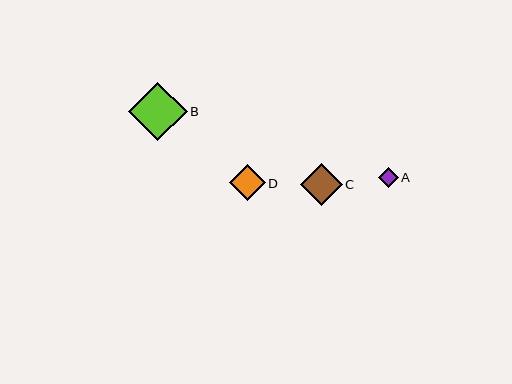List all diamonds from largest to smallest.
From largest to smallest: B, C, D, A.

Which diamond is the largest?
Diamond B is the largest with a size of approximately 59 pixels.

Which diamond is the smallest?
Diamond A is the smallest with a size of approximately 20 pixels.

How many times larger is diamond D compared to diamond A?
Diamond D is approximately 1.8 times the size of diamond A.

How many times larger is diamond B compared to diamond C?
Diamond B is approximately 1.4 times the size of diamond C.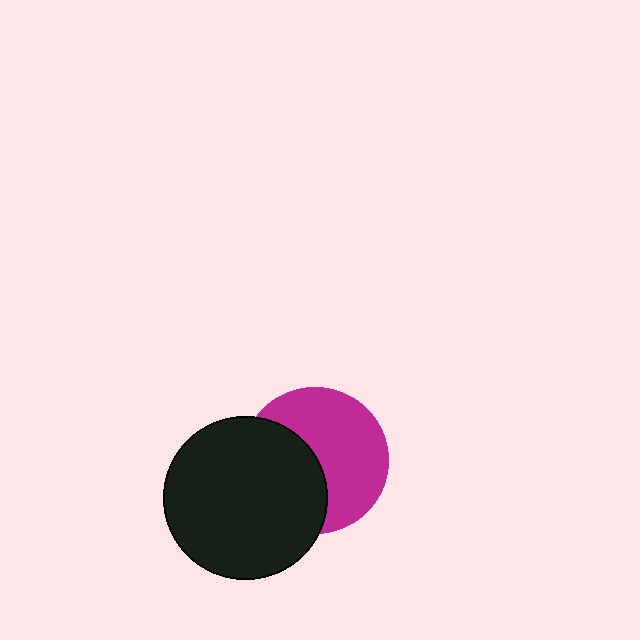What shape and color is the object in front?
The object in front is a black circle.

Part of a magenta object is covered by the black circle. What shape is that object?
It is a circle.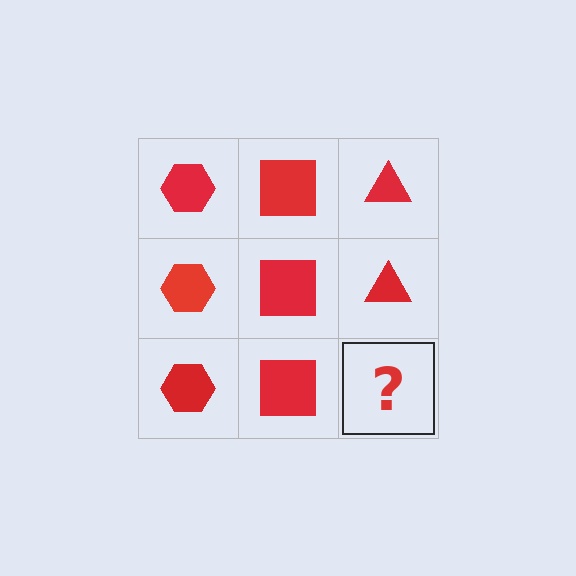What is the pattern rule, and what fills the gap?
The rule is that each column has a consistent shape. The gap should be filled with a red triangle.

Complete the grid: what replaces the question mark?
The question mark should be replaced with a red triangle.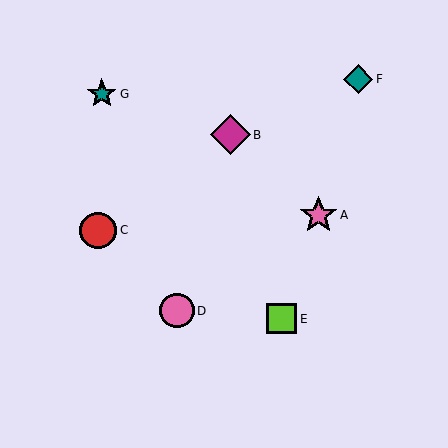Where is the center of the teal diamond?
The center of the teal diamond is at (358, 79).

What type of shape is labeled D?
Shape D is a pink circle.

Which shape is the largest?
The magenta diamond (labeled B) is the largest.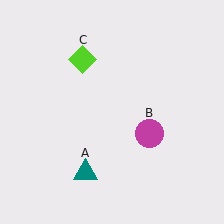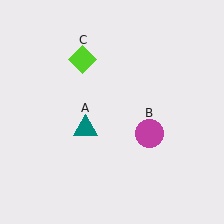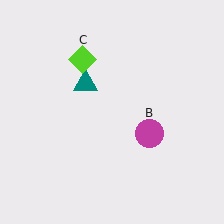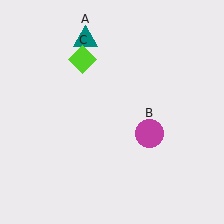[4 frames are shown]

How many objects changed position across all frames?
1 object changed position: teal triangle (object A).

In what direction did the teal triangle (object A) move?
The teal triangle (object A) moved up.